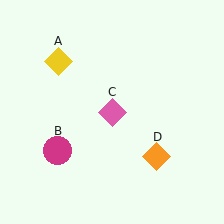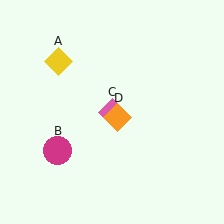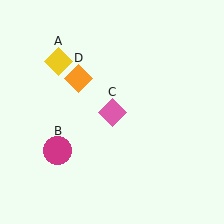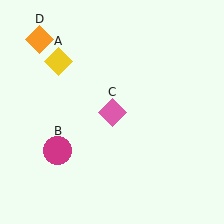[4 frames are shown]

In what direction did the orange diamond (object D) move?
The orange diamond (object D) moved up and to the left.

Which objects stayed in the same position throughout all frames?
Yellow diamond (object A) and magenta circle (object B) and pink diamond (object C) remained stationary.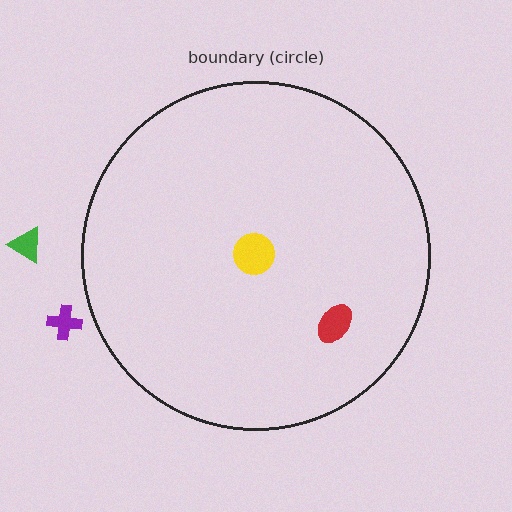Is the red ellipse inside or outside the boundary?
Inside.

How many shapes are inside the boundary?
2 inside, 2 outside.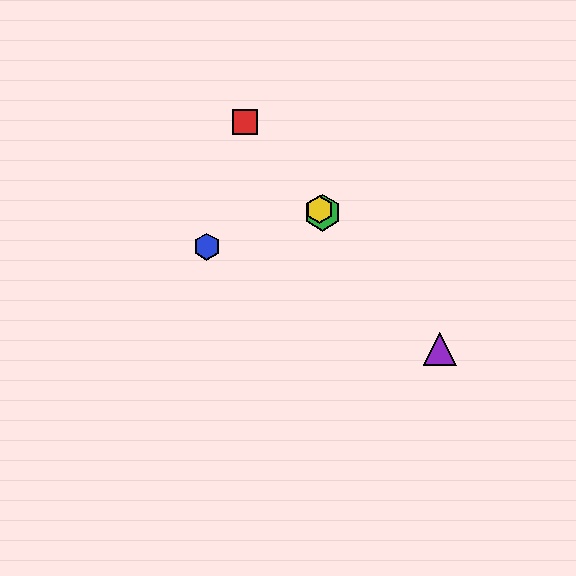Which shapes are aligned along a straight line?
The red square, the green hexagon, the yellow hexagon, the purple triangle are aligned along a straight line.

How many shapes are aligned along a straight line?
4 shapes (the red square, the green hexagon, the yellow hexagon, the purple triangle) are aligned along a straight line.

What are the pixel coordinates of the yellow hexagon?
The yellow hexagon is at (320, 209).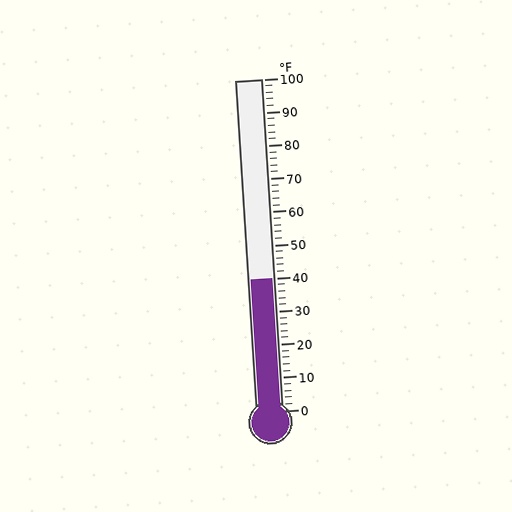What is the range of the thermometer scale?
The thermometer scale ranges from 0°F to 100°F.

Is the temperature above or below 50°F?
The temperature is below 50°F.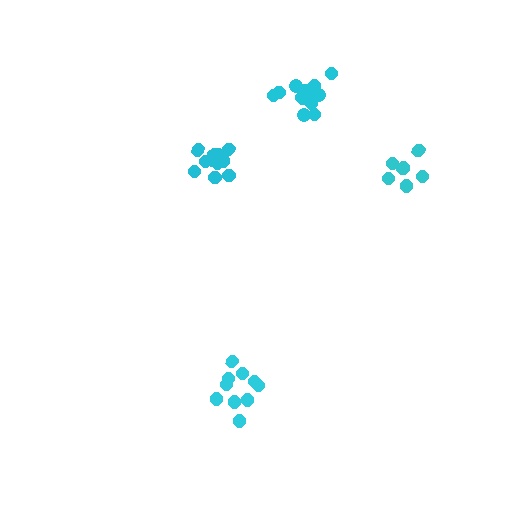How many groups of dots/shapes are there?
There are 4 groups.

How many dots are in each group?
Group 1: 7 dots, Group 2: 13 dots, Group 3: 10 dots, Group 4: 13 dots (43 total).